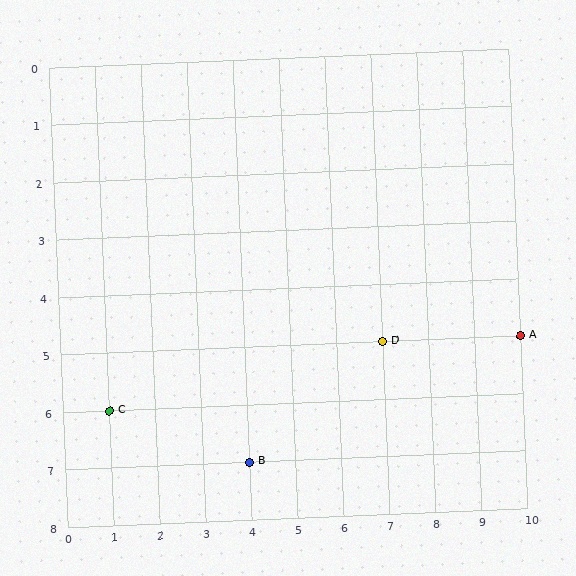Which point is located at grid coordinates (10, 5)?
Point A is at (10, 5).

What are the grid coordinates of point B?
Point B is at grid coordinates (4, 7).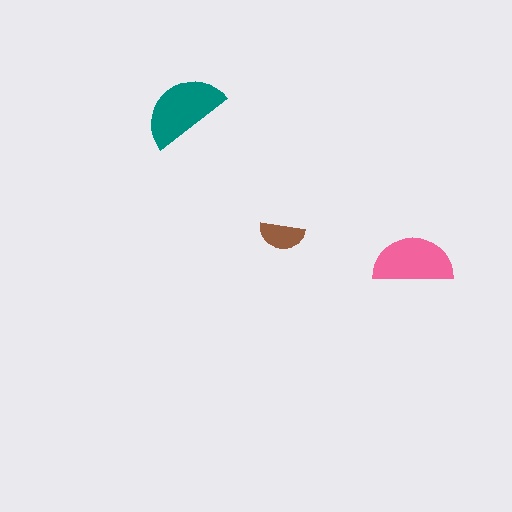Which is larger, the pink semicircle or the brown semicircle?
The pink one.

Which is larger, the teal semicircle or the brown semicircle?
The teal one.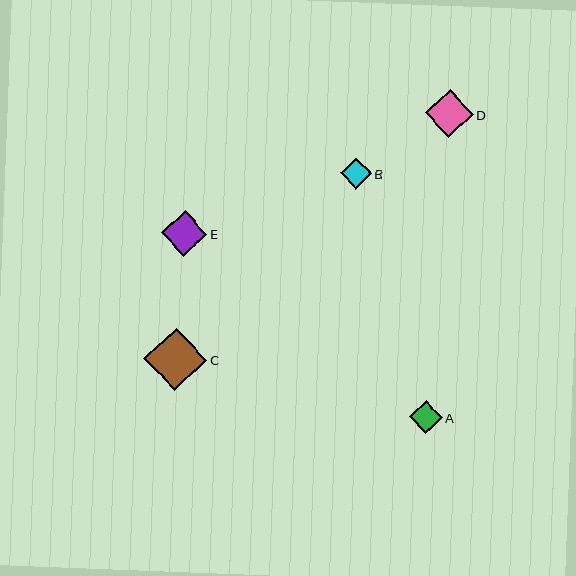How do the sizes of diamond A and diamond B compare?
Diamond A and diamond B are approximately the same size.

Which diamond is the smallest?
Diamond B is the smallest with a size of approximately 31 pixels.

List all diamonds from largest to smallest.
From largest to smallest: C, D, E, A, B.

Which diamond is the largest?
Diamond C is the largest with a size of approximately 63 pixels.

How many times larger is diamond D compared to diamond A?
Diamond D is approximately 1.4 times the size of diamond A.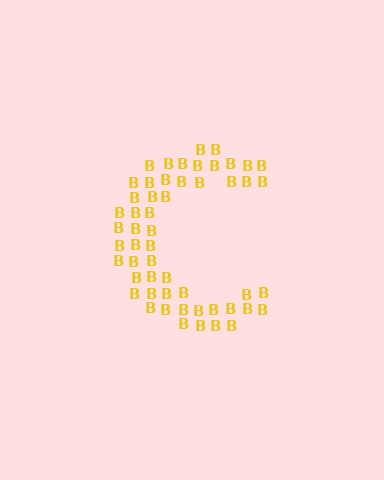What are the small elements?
The small elements are letter B's.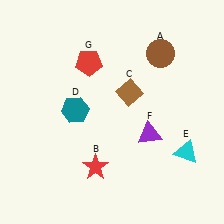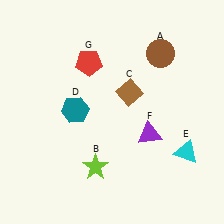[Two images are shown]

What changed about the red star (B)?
In Image 1, B is red. In Image 2, it changed to lime.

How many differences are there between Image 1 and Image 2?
There is 1 difference between the two images.